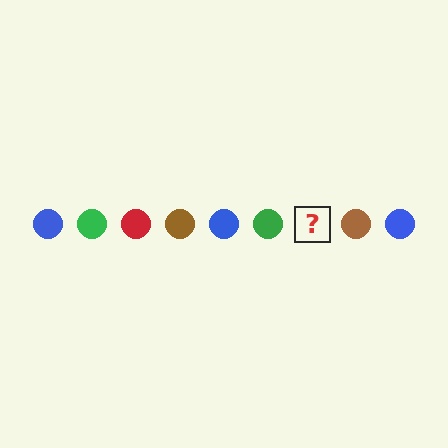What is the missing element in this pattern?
The missing element is a red circle.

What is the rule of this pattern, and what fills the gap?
The rule is that the pattern cycles through blue, green, red, brown circles. The gap should be filled with a red circle.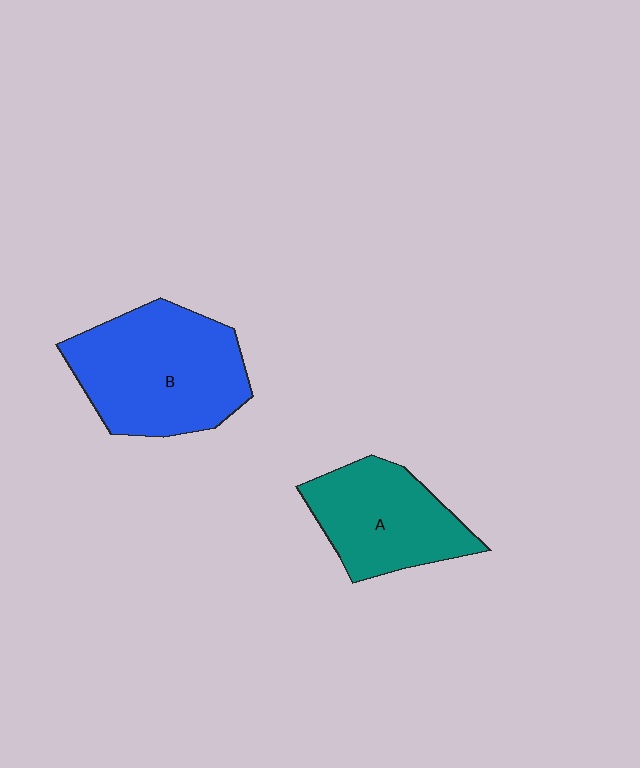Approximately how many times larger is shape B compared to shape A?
Approximately 1.4 times.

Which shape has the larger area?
Shape B (blue).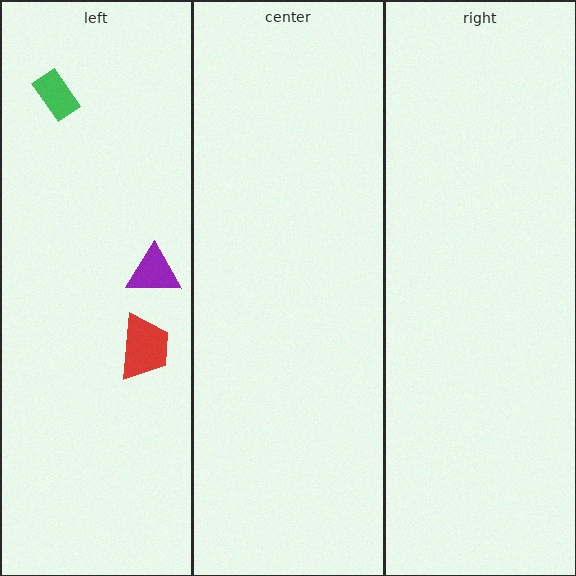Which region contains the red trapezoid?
The left region.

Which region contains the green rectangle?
The left region.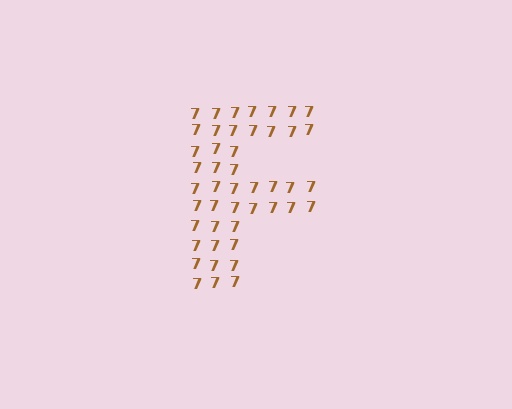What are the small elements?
The small elements are digit 7's.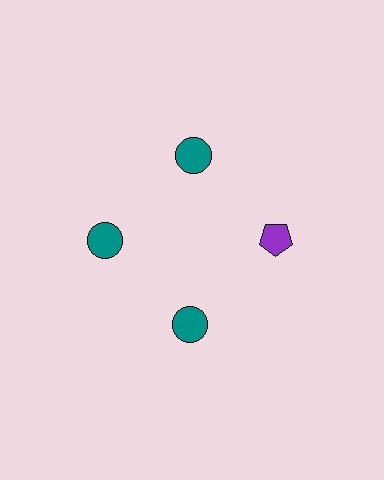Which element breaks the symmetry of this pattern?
The purple pentagon at roughly the 3 o'clock position breaks the symmetry. All other shapes are teal circles.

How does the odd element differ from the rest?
It differs in both color (purple instead of teal) and shape (pentagon instead of circle).